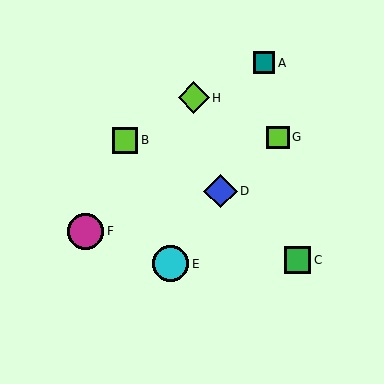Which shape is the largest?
The cyan circle (labeled E) is the largest.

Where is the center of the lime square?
The center of the lime square is at (278, 137).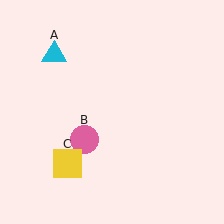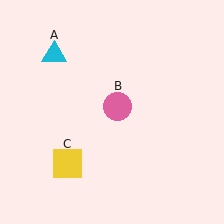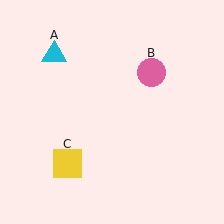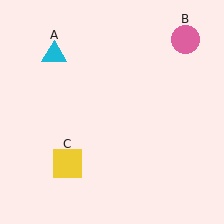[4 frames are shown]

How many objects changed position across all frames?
1 object changed position: pink circle (object B).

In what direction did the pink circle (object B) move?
The pink circle (object B) moved up and to the right.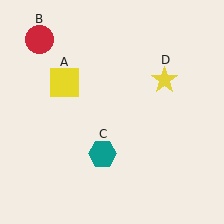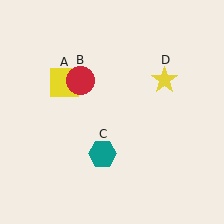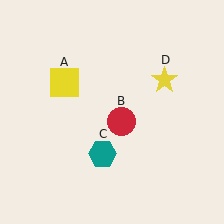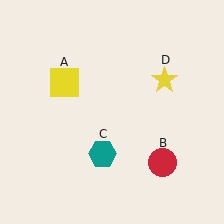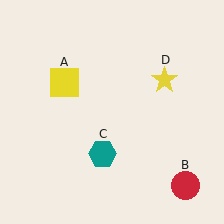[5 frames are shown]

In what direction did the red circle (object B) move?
The red circle (object B) moved down and to the right.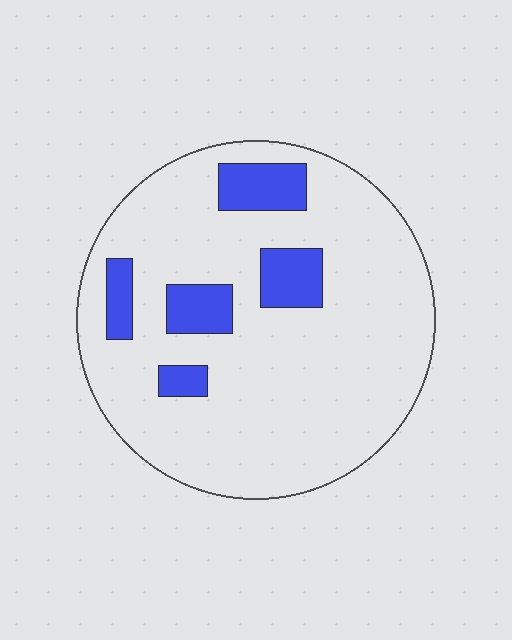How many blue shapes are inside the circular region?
5.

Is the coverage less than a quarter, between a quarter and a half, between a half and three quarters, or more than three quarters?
Less than a quarter.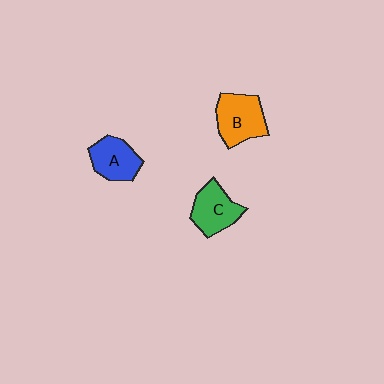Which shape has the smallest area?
Shape A (blue).